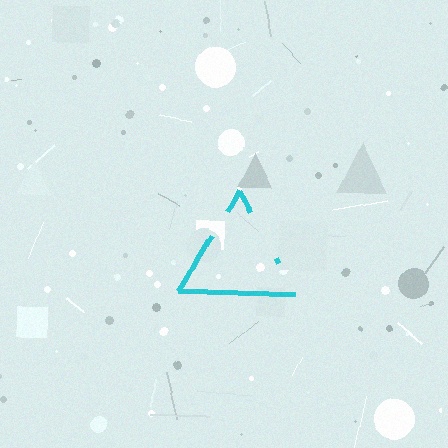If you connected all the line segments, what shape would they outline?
They would outline a triangle.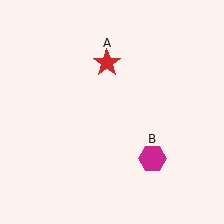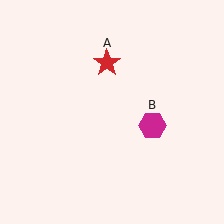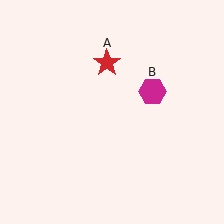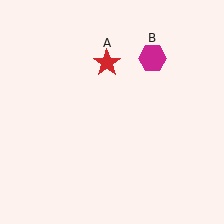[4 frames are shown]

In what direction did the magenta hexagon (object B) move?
The magenta hexagon (object B) moved up.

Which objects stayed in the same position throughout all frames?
Red star (object A) remained stationary.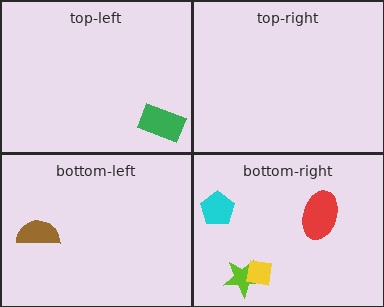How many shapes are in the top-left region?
1.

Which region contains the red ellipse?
The bottom-right region.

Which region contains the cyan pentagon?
The bottom-right region.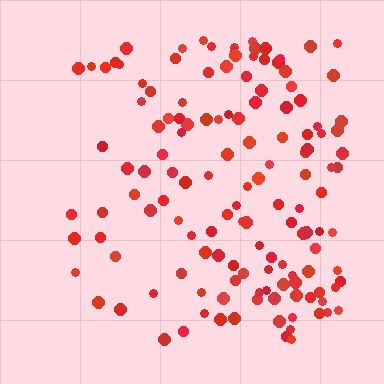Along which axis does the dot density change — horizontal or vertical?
Horizontal.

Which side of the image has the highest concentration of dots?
The right.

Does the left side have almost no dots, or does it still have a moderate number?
Still a moderate number, just noticeably fewer than the right.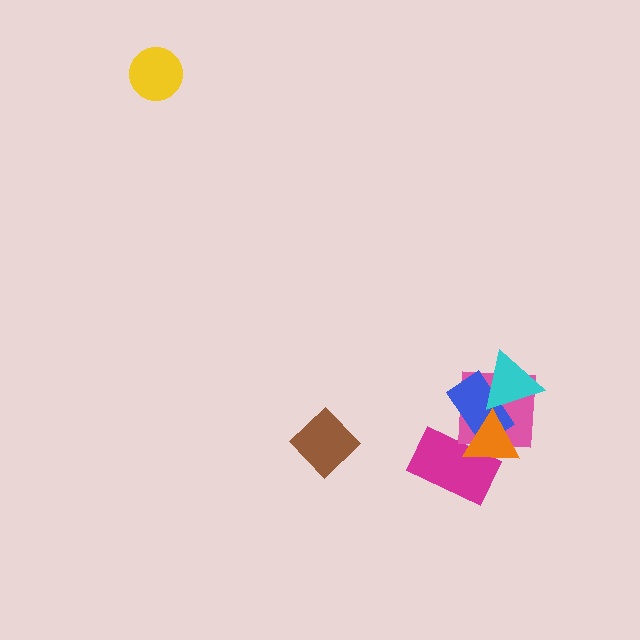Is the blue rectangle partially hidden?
Yes, it is partially covered by another shape.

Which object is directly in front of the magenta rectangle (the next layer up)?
The blue rectangle is directly in front of the magenta rectangle.